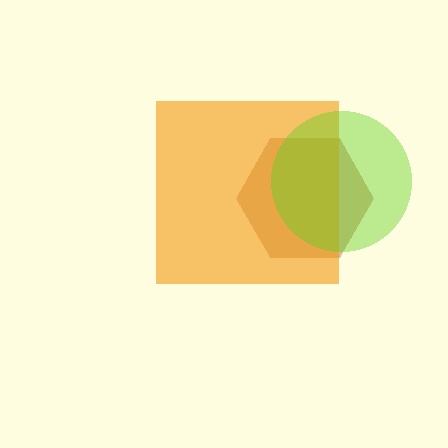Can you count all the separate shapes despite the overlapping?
Yes, there are 3 separate shapes.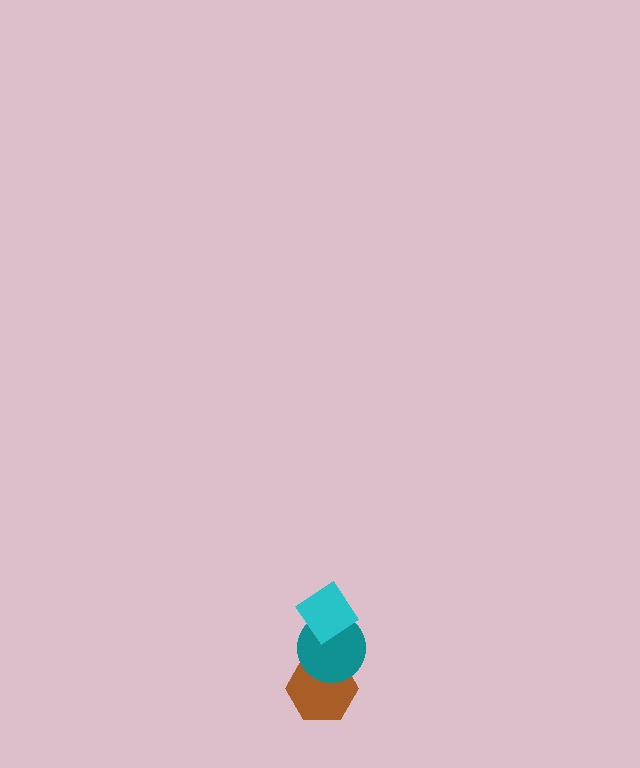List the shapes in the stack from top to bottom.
From top to bottom: the cyan diamond, the teal circle, the brown hexagon.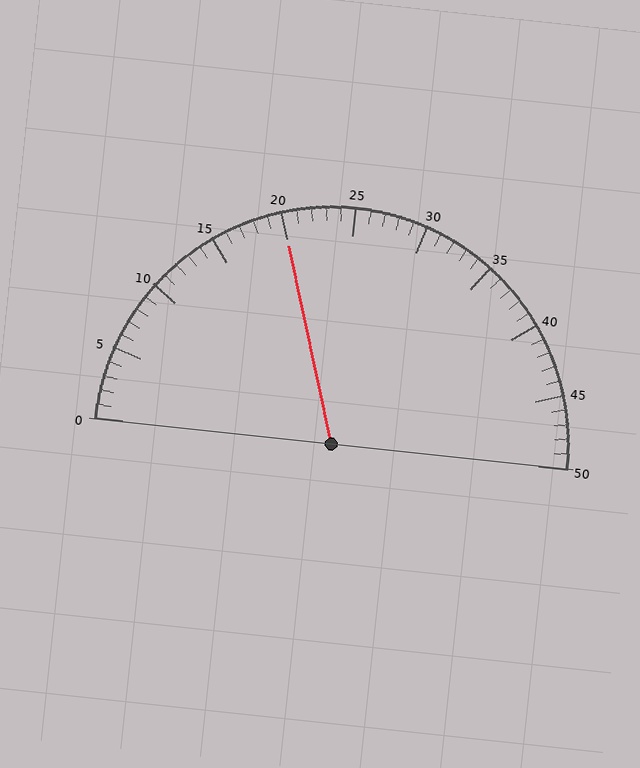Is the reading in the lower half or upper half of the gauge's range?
The reading is in the lower half of the range (0 to 50).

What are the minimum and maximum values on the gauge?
The gauge ranges from 0 to 50.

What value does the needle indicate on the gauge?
The needle indicates approximately 20.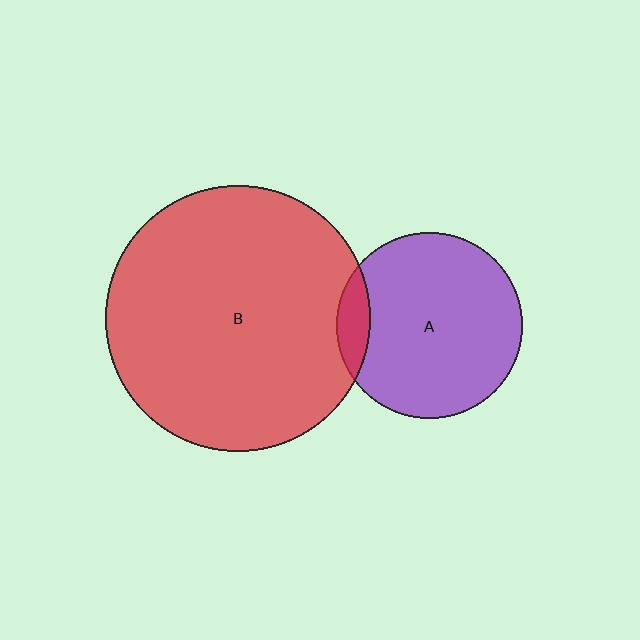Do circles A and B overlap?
Yes.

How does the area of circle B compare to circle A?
Approximately 2.0 times.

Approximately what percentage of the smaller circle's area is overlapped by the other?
Approximately 10%.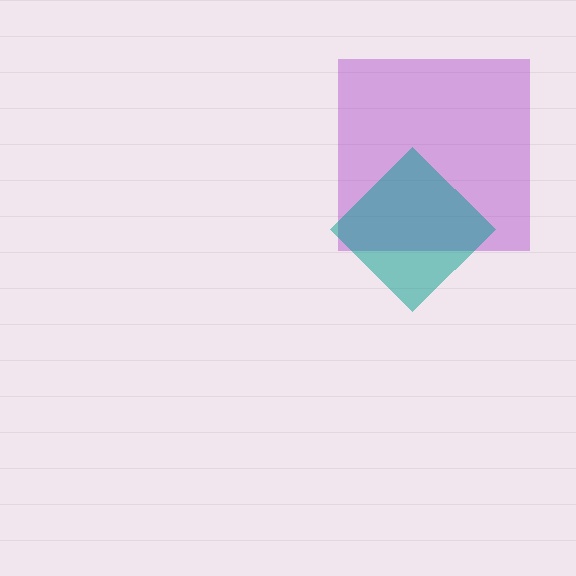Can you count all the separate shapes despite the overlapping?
Yes, there are 2 separate shapes.